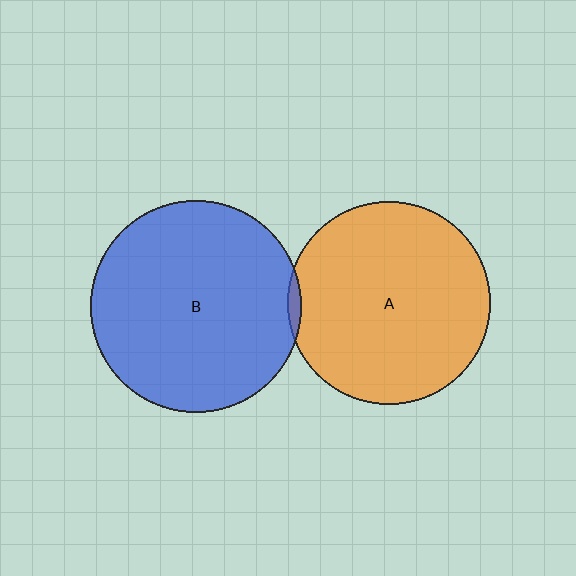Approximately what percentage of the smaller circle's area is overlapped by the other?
Approximately 5%.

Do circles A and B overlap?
Yes.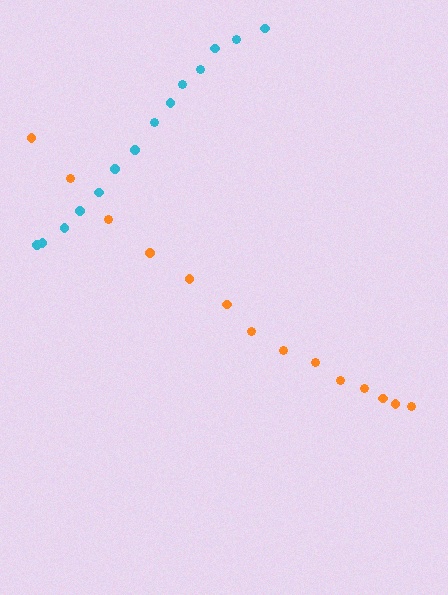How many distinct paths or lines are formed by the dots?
There are 2 distinct paths.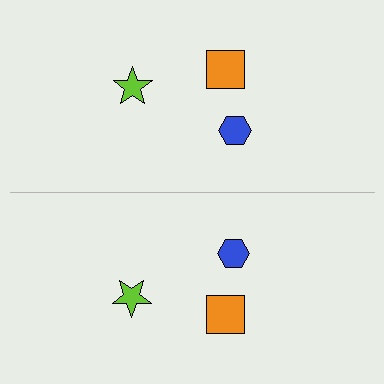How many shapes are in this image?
There are 6 shapes in this image.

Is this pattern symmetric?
Yes, this pattern has bilateral (reflection) symmetry.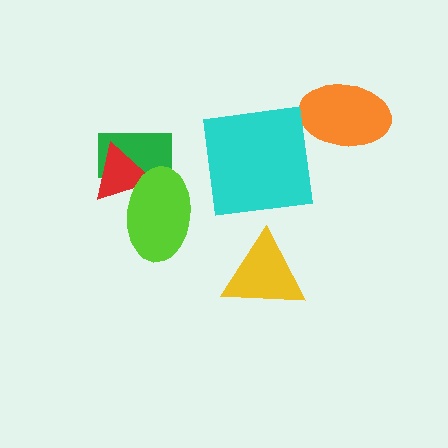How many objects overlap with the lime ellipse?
2 objects overlap with the lime ellipse.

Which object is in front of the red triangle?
The lime ellipse is in front of the red triangle.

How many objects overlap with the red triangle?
2 objects overlap with the red triangle.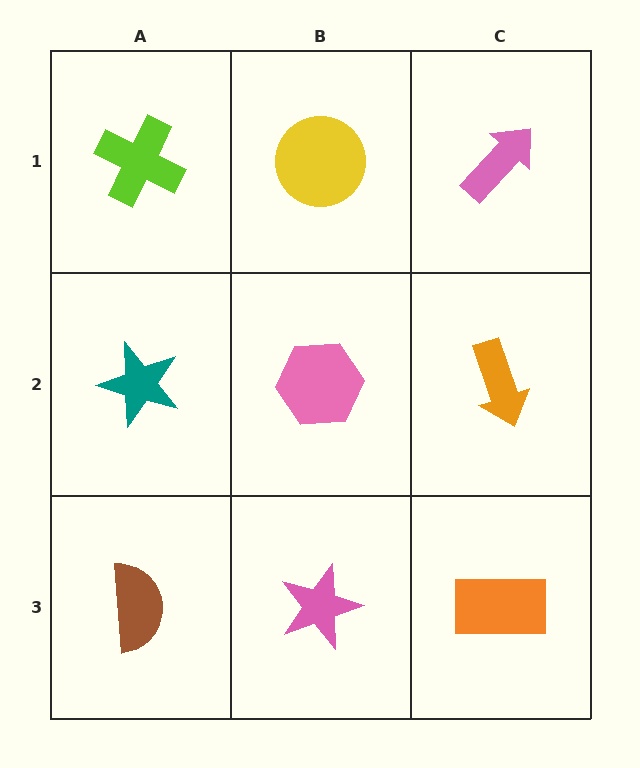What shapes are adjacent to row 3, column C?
An orange arrow (row 2, column C), a pink star (row 3, column B).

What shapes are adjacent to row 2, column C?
A pink arrow (row 1, column C), an orange rectangle (row 3, column C), a pink hexagon (row 2, column B).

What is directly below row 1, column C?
An orange arrow.